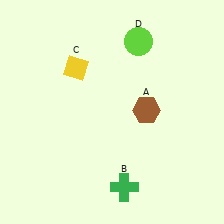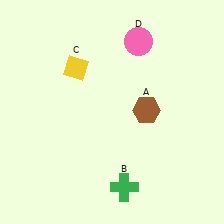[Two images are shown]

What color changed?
The circle (D) changed from lime in Image 1 to pink in Image 2.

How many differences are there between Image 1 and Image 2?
There is 1 difference between the two images.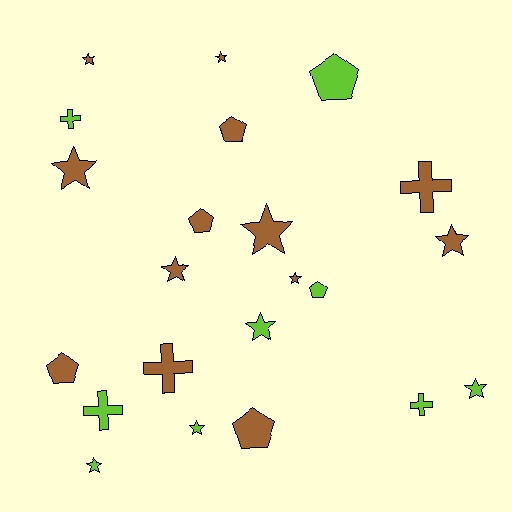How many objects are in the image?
There are 22 objects.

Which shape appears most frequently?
Star, with 11 objects.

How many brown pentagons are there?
There are 4 brown pentagons.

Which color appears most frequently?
Brown, with 13 objects.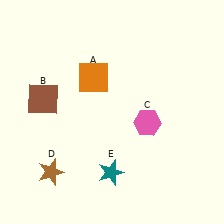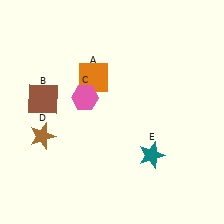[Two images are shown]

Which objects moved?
The objects that moved are: the pink hexagon (C), the brown star (D), the teal star (E).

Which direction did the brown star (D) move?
The brown star (D) moved up.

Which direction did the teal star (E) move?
The teal star (E) moved right.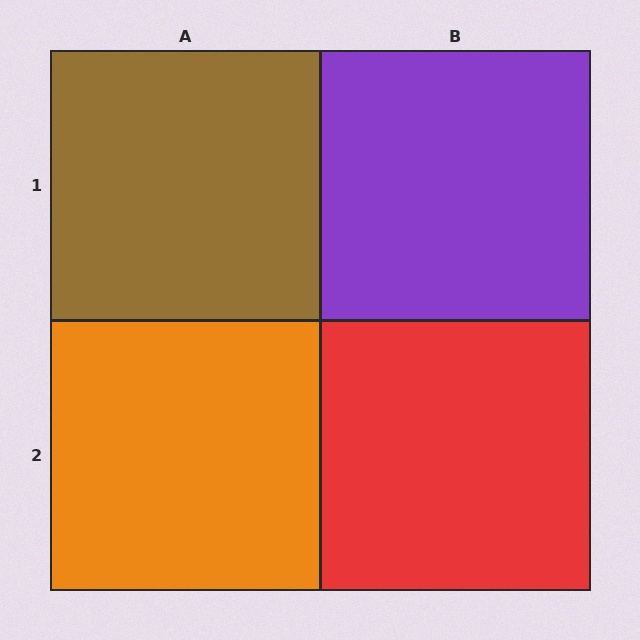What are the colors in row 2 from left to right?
Orange, red.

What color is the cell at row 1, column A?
Brown.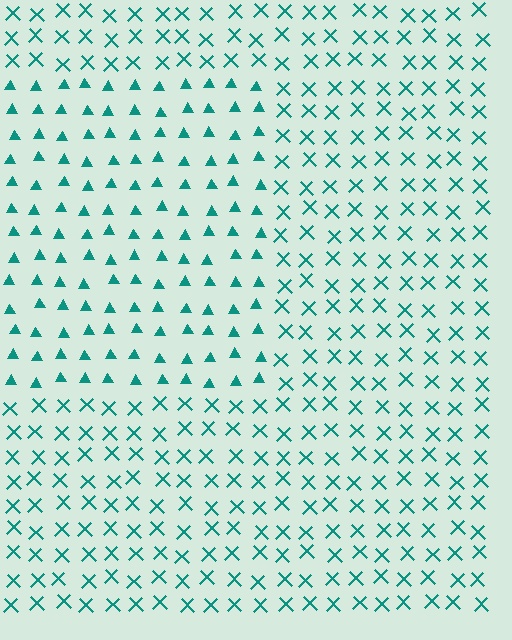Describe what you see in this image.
The image is filled with small teal elements arranged in a uniform grid. A rectangle-shaped region contains triangles, while the surrounding area contains X marks. The boundary is defined purely by the change in element shape.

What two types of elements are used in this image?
The image uses triangles inside the rectangle region and X marks outside it.